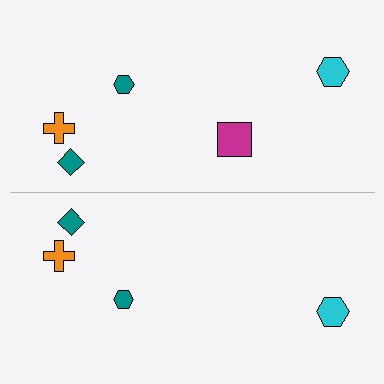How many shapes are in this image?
There are 9 shapes in this image.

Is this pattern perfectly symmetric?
No, the pattern is not perfectly symmetric. A magenta square is missing from the bottom side.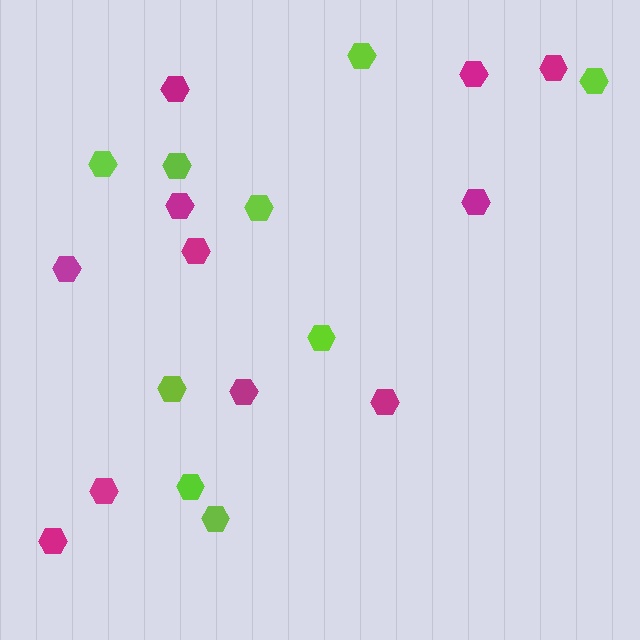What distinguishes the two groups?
There are 2 groups: one group of magenta hexagons (11) and one group of lime hexagons (9).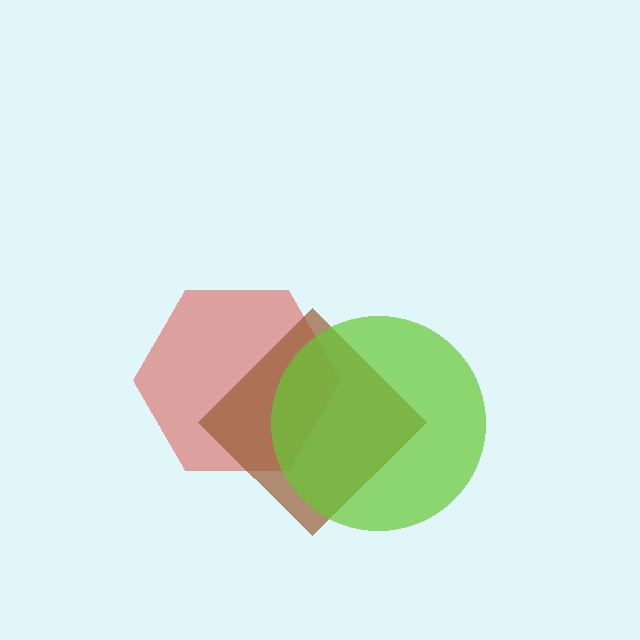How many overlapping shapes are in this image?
There are 3 overlapping shapes in the image.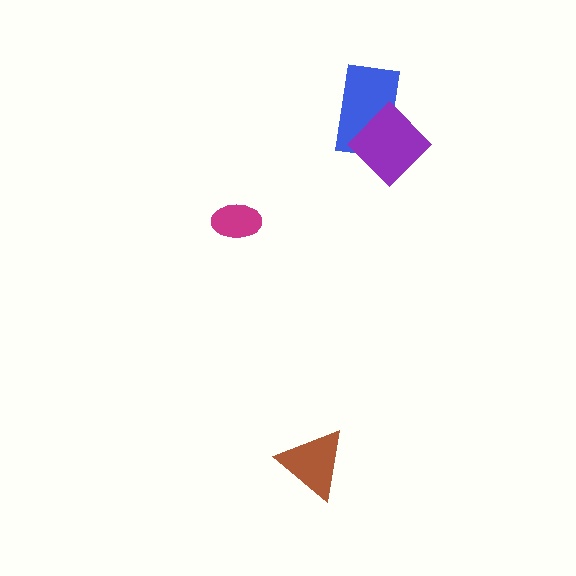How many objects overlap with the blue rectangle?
1 object overlaps with the blue rectangle.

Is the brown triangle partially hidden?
No, no other shape covers it.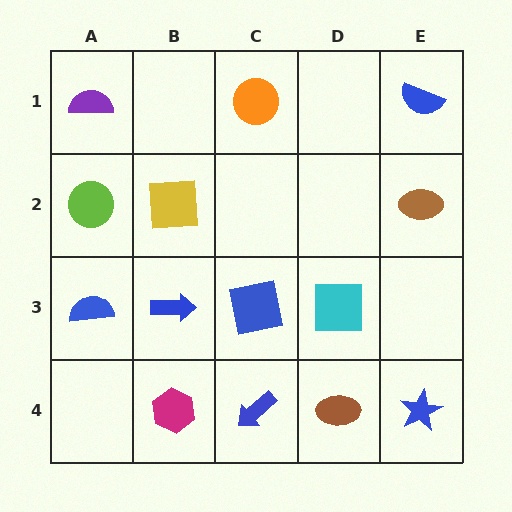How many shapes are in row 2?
3 shapes.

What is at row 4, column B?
A magenta hexagon.